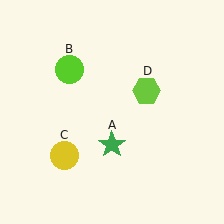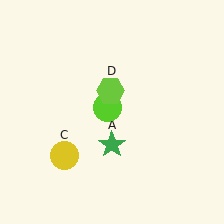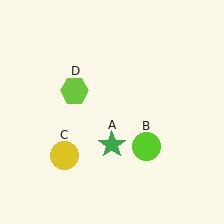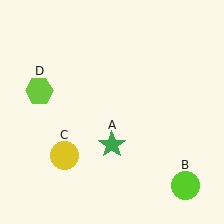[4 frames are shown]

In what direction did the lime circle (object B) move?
The lime circle (object B) moved down and to the right.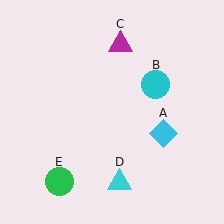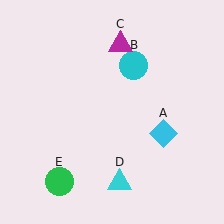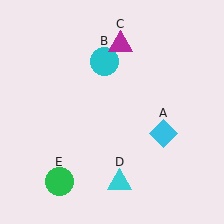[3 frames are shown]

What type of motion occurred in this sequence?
The cyan circle (object B) rotated counterclockwise around the center of the scene.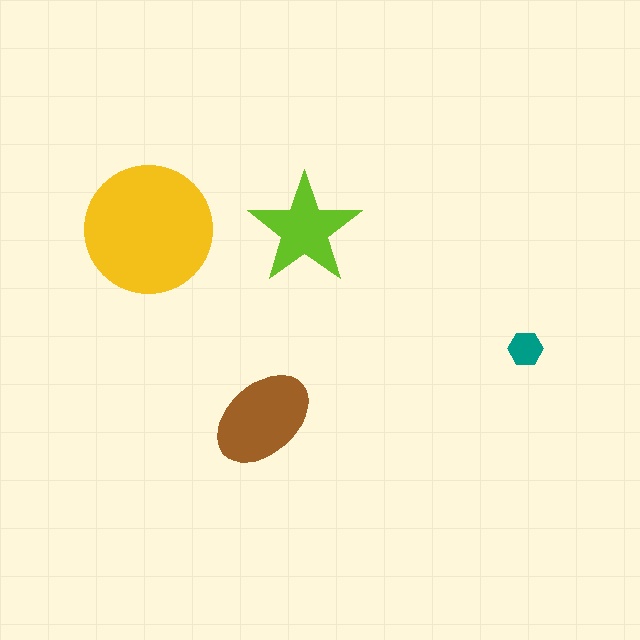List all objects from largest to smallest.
The yellow circle, the brown ellipse, the lime star, the teal hexagon.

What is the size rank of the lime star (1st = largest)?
3rd.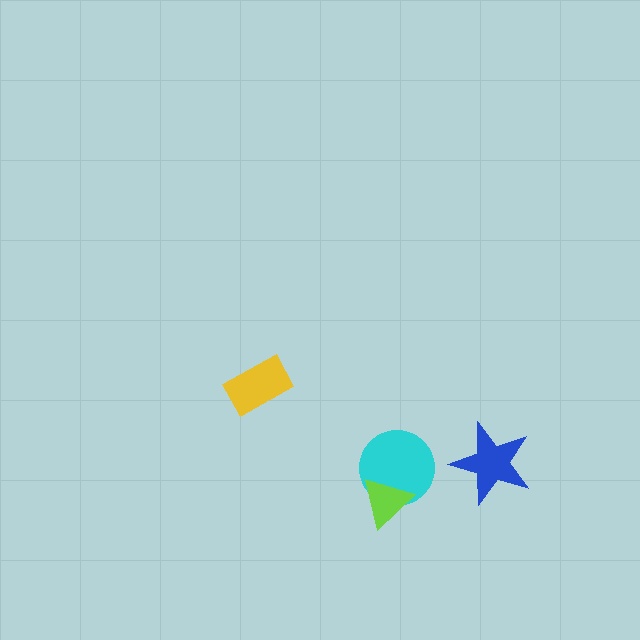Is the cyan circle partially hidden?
Yes, it is partially covered by another shape.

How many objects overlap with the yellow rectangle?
0 objects overlap with the yellow rectangle.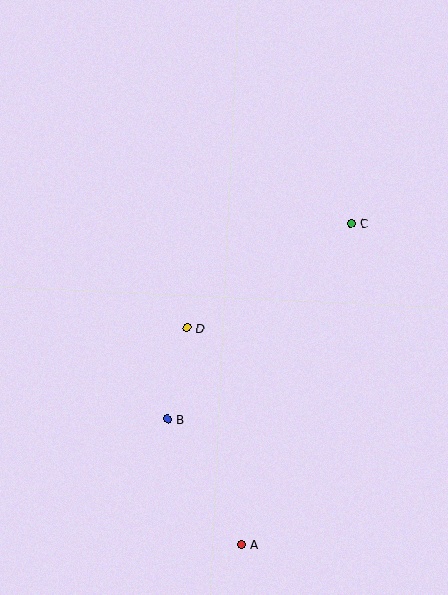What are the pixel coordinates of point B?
Point B is at (168, 419).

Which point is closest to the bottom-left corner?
Point B is closest to the bottom-left corner.